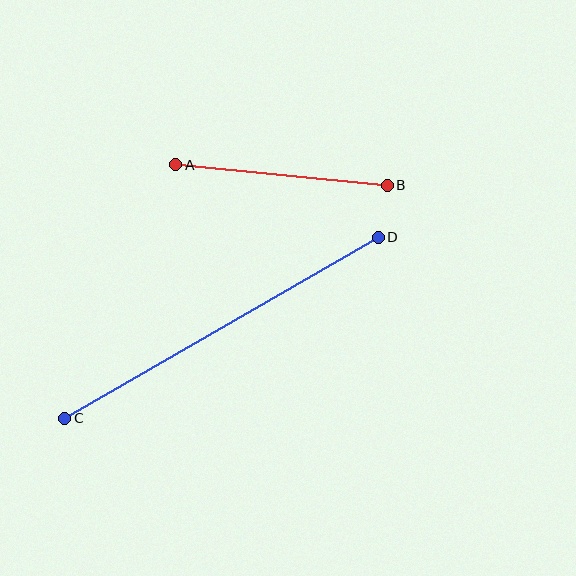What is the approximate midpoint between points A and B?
The midpoint is at approximately (282, 175) pixels.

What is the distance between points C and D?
The distance is approximately 362 pixels.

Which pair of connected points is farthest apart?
Points C and D are farthest apart.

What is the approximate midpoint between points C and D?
The midpoint is at approximately (221, 328) pixels.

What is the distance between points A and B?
The distance is approximately 213 pixels.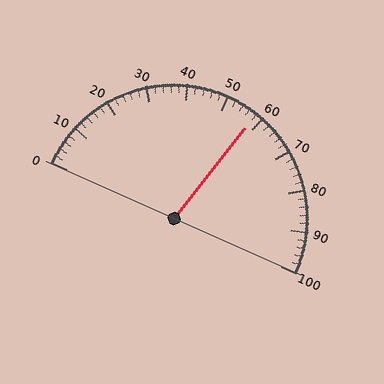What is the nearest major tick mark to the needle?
The nearest major tick mark is 60.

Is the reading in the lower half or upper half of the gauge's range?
The reading is in the upper half of the range (0 to 100).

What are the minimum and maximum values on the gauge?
The gauge ranges from 0 to 100.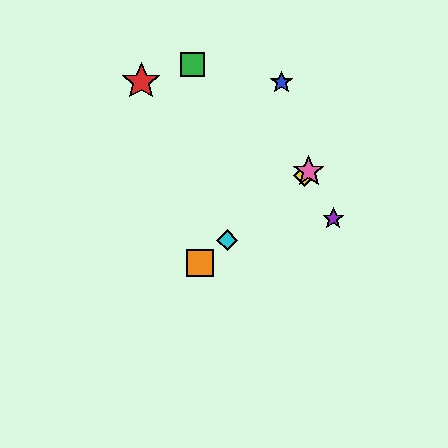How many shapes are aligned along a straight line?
4 shapes (the yellow diamond, the orange square, the cyan diamond, the pink star) are aligned along a straight line.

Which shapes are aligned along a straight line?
The yellow diamond, the orange square, the cyan diamond, the pink star are aligned along a straight line.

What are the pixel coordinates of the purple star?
The purple star is at (333, 219).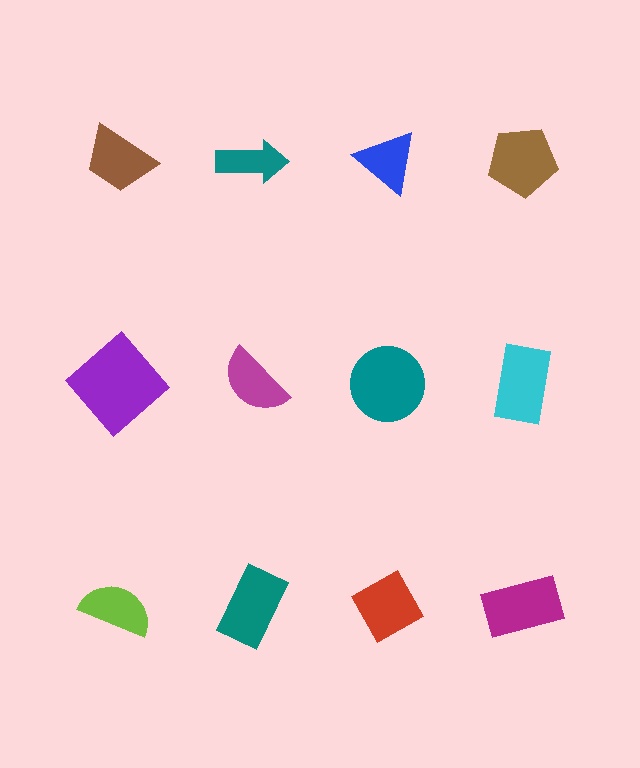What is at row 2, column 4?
A cyan rectangle.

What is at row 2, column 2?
A magenta semicircle.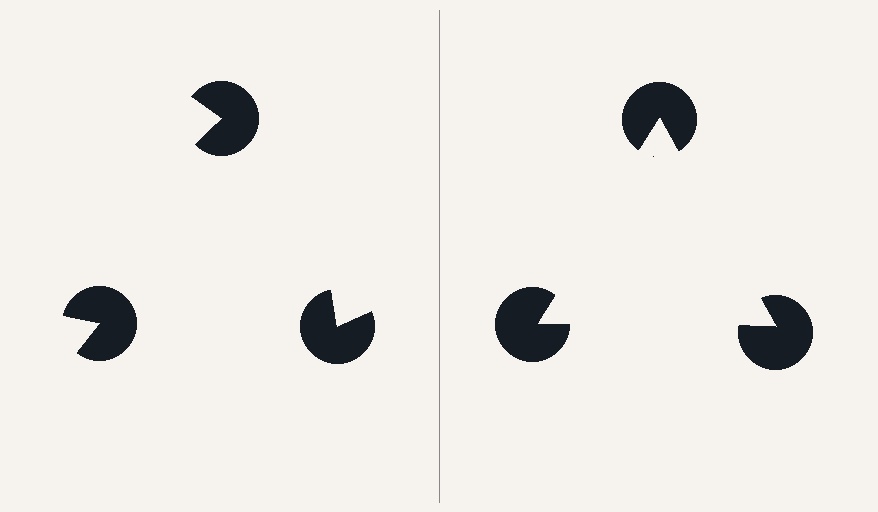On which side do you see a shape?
An illusory triangle appears on the right side. On the left side the wedge cuts are rotated, so no coherent shape forms.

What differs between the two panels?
The pac-man discs are positioned identically on both sides; only the wedge orientations differ. On the right they align to a triangle; on the left they are misaligned.